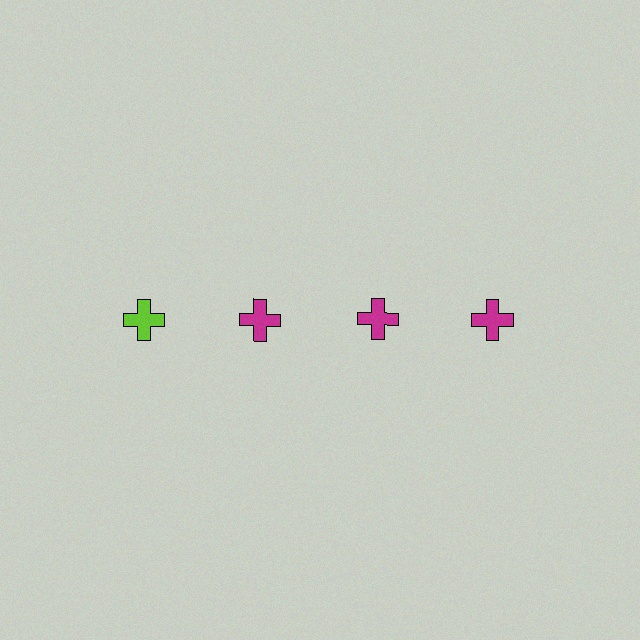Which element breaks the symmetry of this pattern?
The lime cross in the top row, leftmost column breaks the symmetry. All other shapes are magenta crosses.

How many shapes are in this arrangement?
There are 4 shapes arranged in a grid pattern.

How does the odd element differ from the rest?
It has a different color: lime instead of magenta.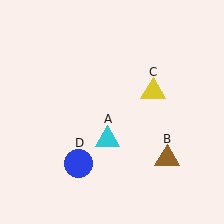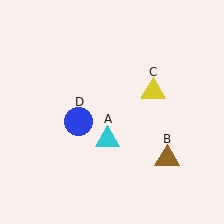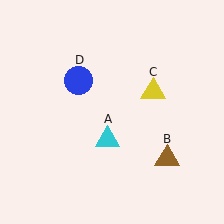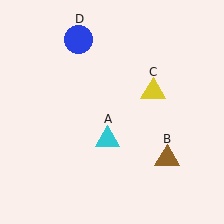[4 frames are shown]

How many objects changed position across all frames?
1 object changed position: blue circle (object D).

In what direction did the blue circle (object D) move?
The blue circle (object D) moved up.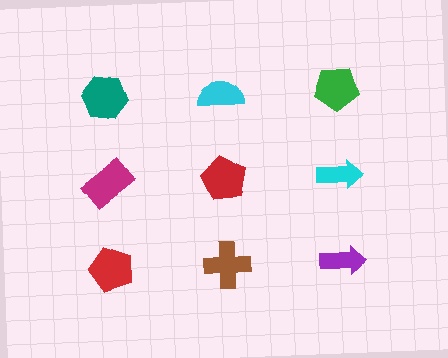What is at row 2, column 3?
A cyan arrow.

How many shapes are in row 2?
3 shapes.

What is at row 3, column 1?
A red pentagon.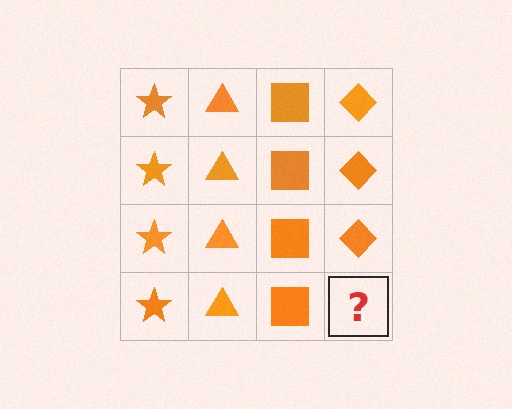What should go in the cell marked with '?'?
The missing cell should contain an orange diamond.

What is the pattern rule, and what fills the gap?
The rule is that each column has a consistent shape. The gap should be filled with an orange diamond.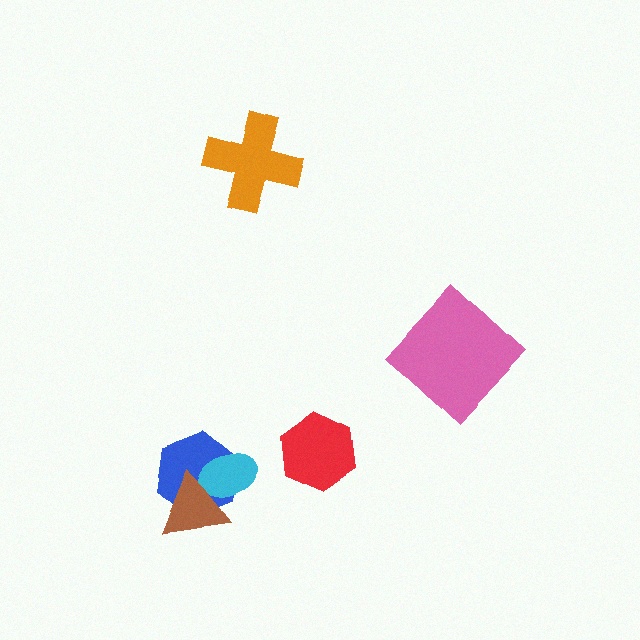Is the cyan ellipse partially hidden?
Yes, it is partially covered by another shape.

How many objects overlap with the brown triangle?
2 objects overlap with the brown triangle.